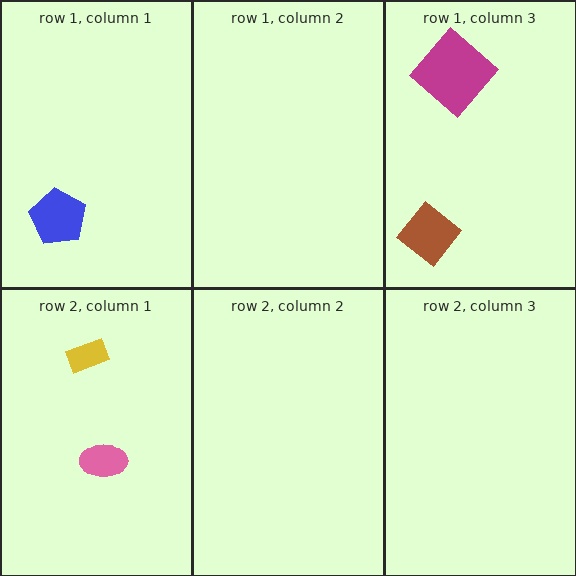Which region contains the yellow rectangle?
The row 2, column 1 region.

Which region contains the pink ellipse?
The row 2, column 1 region.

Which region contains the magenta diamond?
The row 1, column 3 region.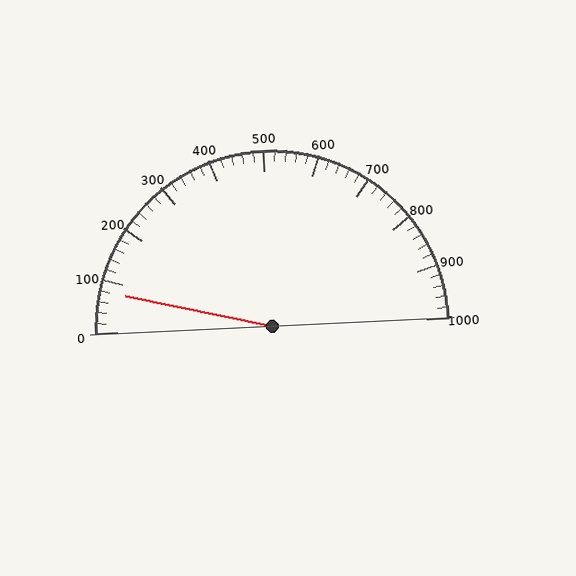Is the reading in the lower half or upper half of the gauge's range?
The reading is in the lower half of the range (0 to 1000).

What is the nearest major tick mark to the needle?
The nearest major tick mark is 100.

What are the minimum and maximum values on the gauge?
The gauge ranges from 0 to 1000.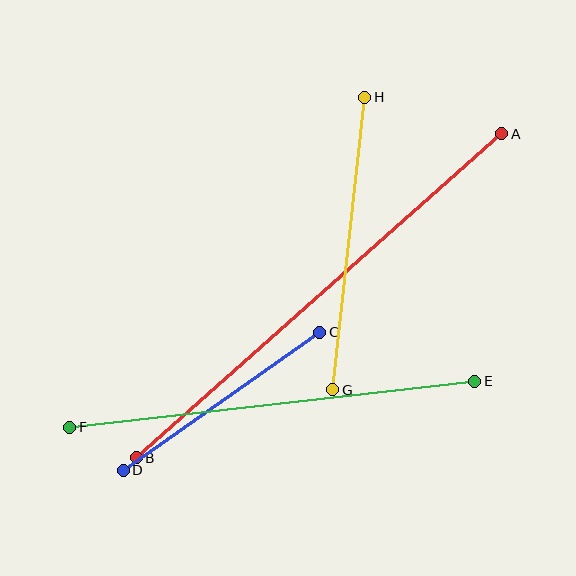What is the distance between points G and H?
The distance is approximately 294 pixels.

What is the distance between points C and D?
The distance is approximately 240 pixels.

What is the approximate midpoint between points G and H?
The midpoint is at approximately (349, 244) pixels.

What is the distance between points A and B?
The distance is approximately 488 pixels.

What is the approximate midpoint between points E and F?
The midpoint is at approximately (272, 404) pixels.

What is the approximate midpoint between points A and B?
The midpoint is at approximately (319, 296) pixels.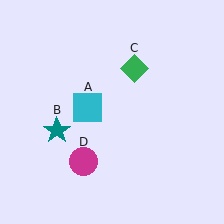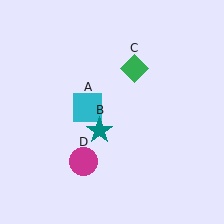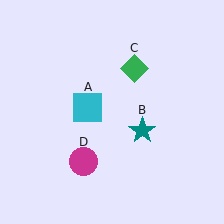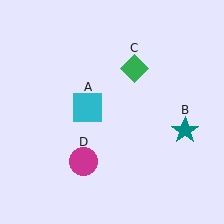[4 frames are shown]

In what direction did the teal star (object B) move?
The teal star (object B) moved right.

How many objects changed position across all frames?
1 object changed position: teal star (object B).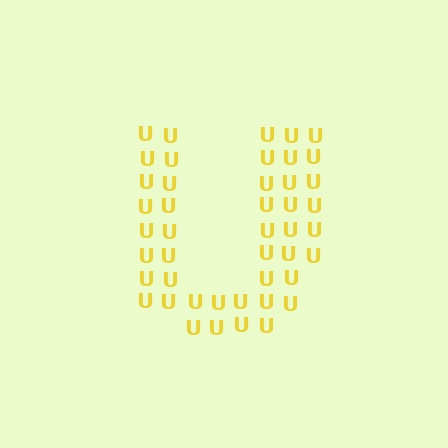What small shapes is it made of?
It is made of small letter U's.